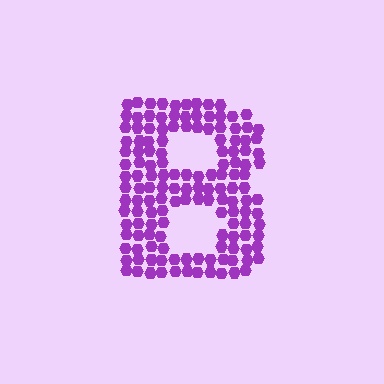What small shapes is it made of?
It is made of small hexagons.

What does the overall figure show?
The overall figure shows the letter B.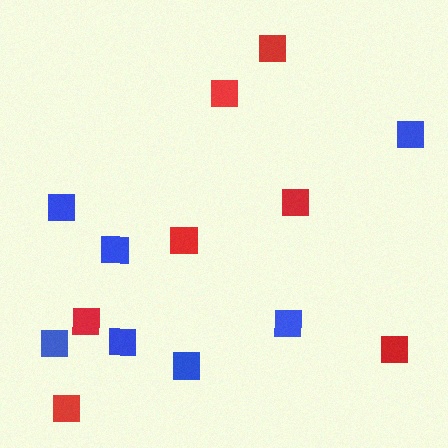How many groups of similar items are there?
There are 2 groups: one group of red squares (7) and one group of blue squares (7).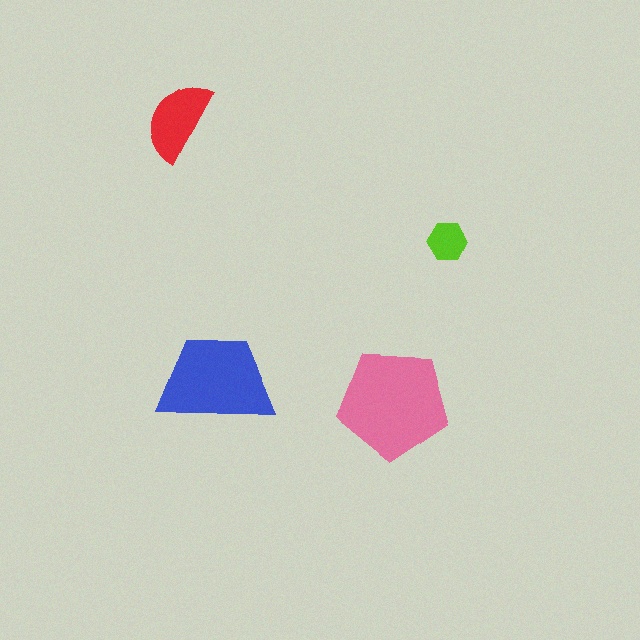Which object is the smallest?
The lime hexagon.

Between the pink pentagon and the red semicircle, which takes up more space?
The pink pentagon.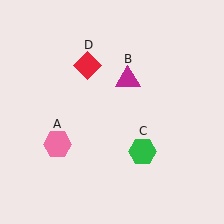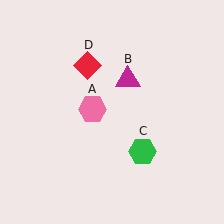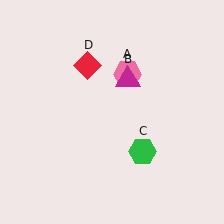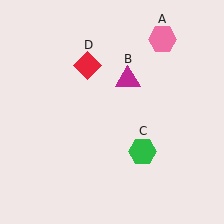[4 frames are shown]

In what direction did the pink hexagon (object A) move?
The pink hexagon (object A) moved up and to the right.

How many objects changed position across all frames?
1 object changed position: pink hexagon (object A).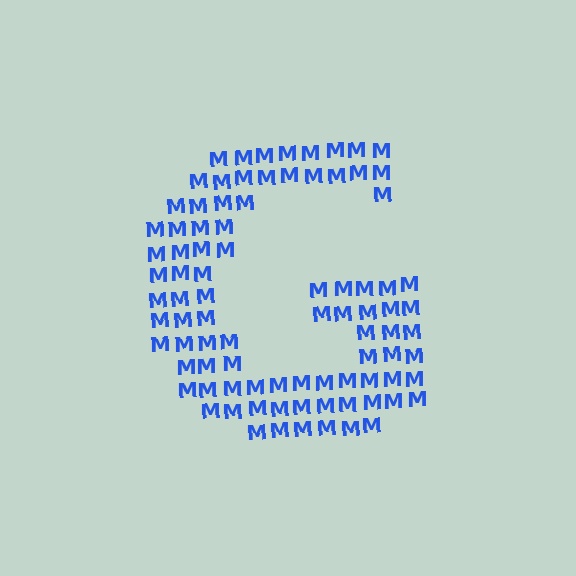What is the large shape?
The large shape is the letter G.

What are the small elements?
The small elements are letter M's.